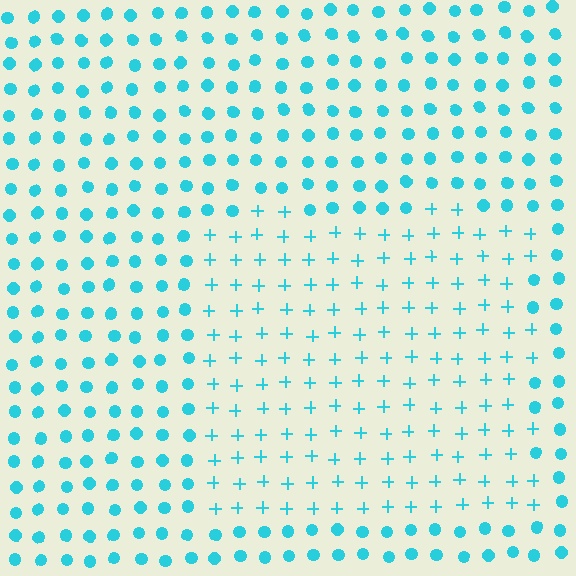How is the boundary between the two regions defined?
The boundary is defined by a change in element shape: plus signs inside vs. circles outside. All elements share the same color and spacing.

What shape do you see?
I see a rectangle.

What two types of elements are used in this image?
The image uses plus signs inside the rectangle region and circles outside it.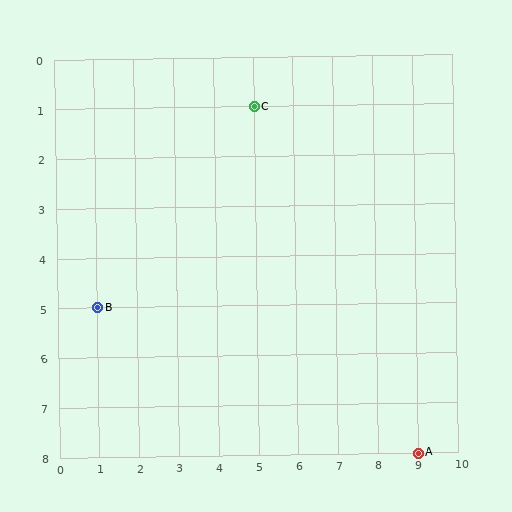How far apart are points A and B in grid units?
Points A and B are 8 columns and 3 rows apart (about 8.5 grid units diagonally).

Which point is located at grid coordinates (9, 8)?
Point A is at (9, 8).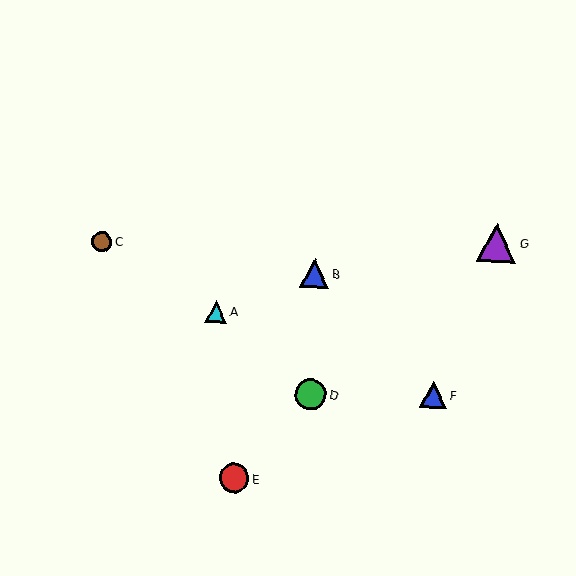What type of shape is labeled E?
Shape E is a red circle.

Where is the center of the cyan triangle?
The center of the cyan triangle is at (216, 312).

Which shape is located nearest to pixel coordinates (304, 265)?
The blue triangle (labeled B) at (315, 273) is nearest to that location.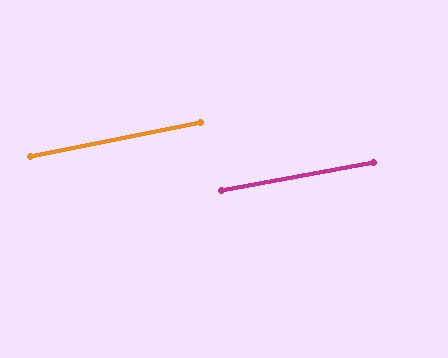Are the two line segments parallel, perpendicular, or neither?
Parallel — their directions differ by only 1.0°.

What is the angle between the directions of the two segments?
Approximately 1 degree.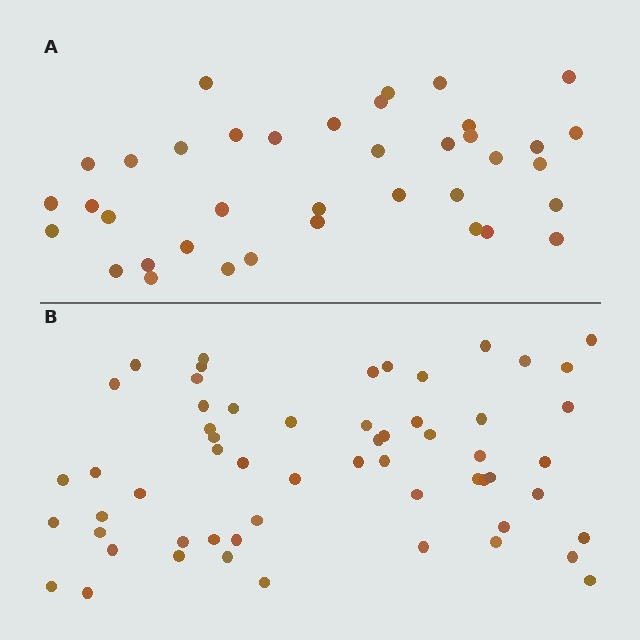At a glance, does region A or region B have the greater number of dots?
Region B (the bottom region) has more dots.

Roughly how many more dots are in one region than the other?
Region B has approximately 20 more dots than region A.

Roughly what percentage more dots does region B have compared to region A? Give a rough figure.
About 55% more.